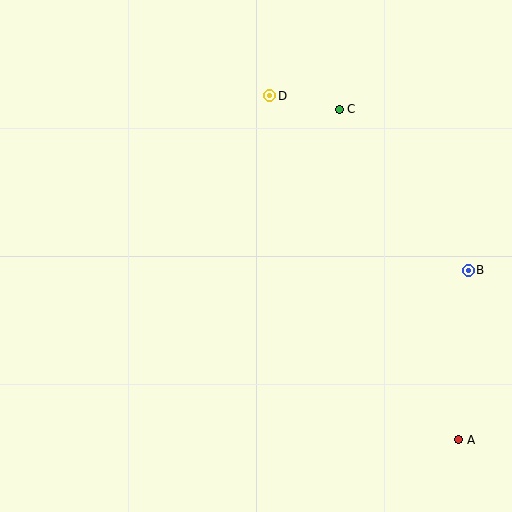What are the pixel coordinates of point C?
Point C is at (339, 109).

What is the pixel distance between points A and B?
The distance between A and B is 170 pixels.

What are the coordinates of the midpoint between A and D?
The midpoint between A and D is at (364, 268).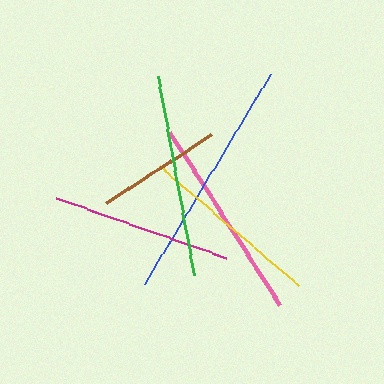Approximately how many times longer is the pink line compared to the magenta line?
The pink line is approximately 1.1 times the length of the magenta line.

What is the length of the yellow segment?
The yellow segment is approximately 184 pixels long.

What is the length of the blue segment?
The blue segment is approximately 244 pixels long.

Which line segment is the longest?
The blue line is the longest at approximately 244 pixels.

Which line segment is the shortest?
The brown line is the shortest at approximately 125 pixels.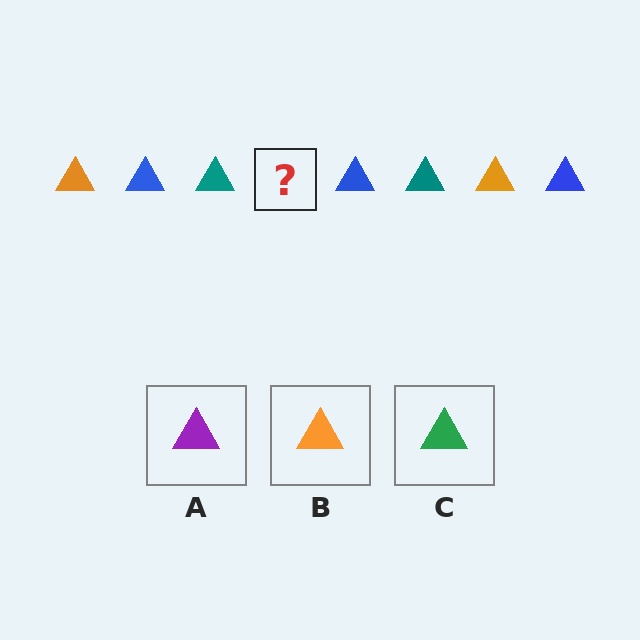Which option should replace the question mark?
Option B.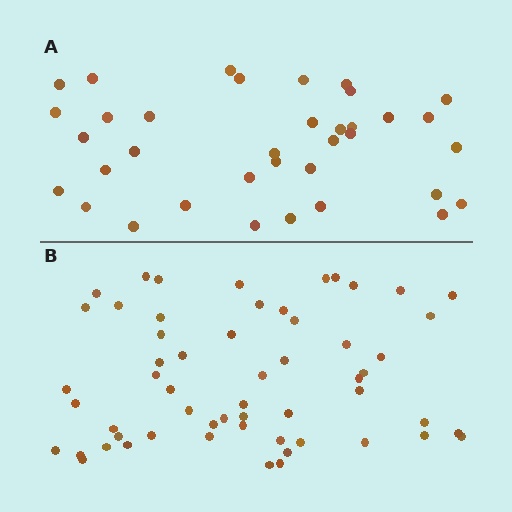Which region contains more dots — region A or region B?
Region B (the bottom region) has more dots.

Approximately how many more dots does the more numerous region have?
Region B has approximately 20 more dots than region A.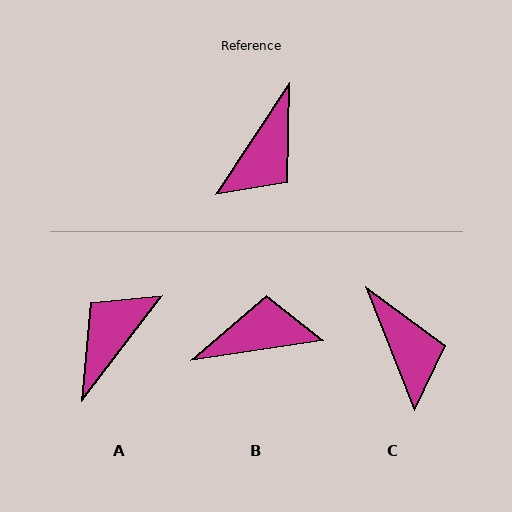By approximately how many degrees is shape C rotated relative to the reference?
Approximately 55 degrees counter-clockwise.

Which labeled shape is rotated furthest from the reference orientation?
A, about 176 degrees away.